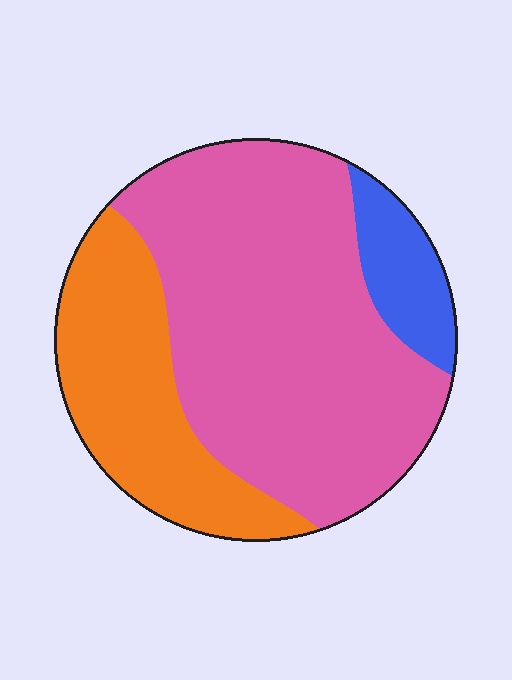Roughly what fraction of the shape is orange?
Orange covers roughly 30% of the shape.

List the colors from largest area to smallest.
From largest to smallest: pink, orange, blue.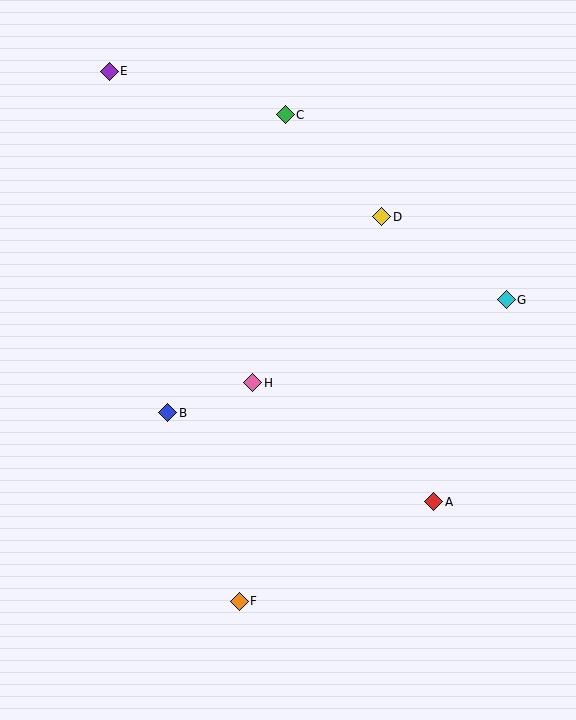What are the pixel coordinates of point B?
Point B is at (168, 413).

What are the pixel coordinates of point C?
Point C is at (285, 115).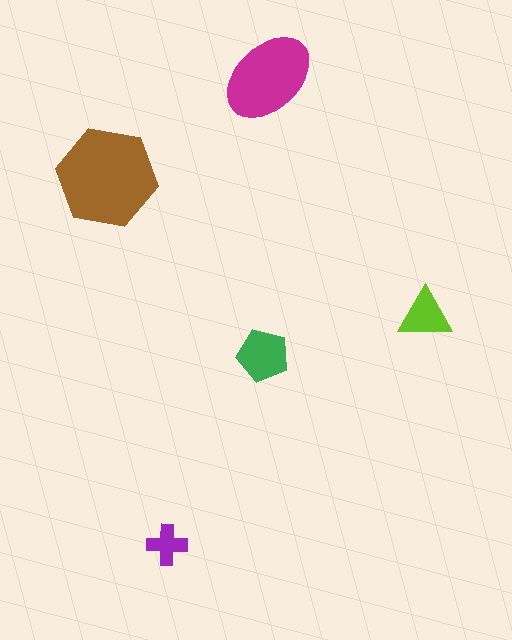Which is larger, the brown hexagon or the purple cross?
The brown hexagon.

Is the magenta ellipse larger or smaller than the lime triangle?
Larger.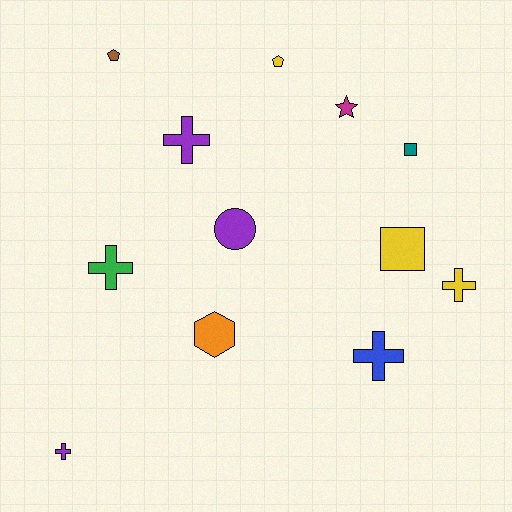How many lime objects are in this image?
There are no lime objects.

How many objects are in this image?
There are 12 objects.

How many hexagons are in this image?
There is 1 hexagon.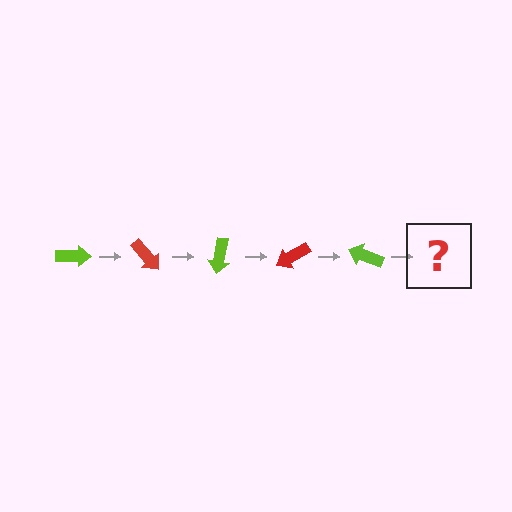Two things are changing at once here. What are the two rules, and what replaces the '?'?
The two rules are that it rotates 50 degrees each step and the color cycles through lime and red. The '?' should be a red arrow, rotated 250 degrees from the start.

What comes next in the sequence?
The next element should be a red arrow, rotated 250 degrees from the start.